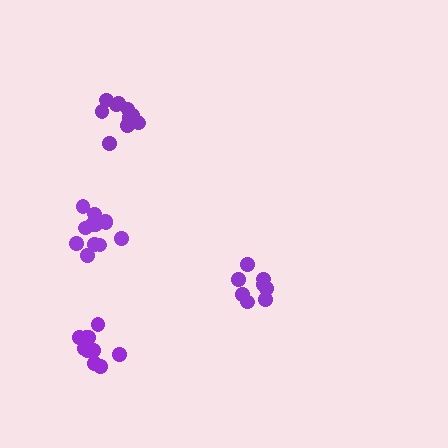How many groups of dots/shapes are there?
There are 4 groups.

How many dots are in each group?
Group 1: 10 dots, Group 2: 8 dots, Group 3: 12 dots, Group 4: 12 dots (42 total).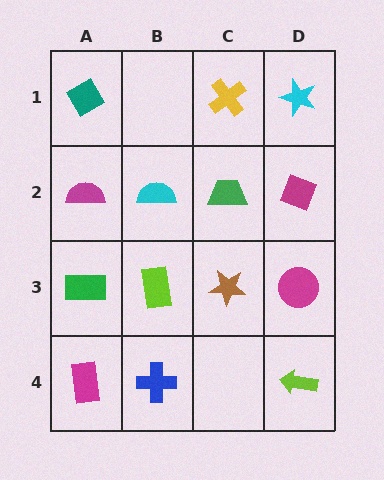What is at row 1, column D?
A cyan star.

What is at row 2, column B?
A cyan semicircle.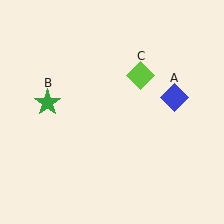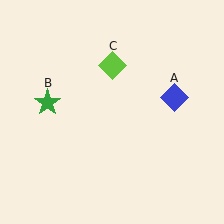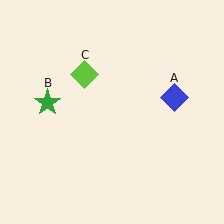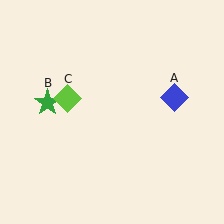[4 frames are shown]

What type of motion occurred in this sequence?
The lime diamond (object C) rotated counterclockwise around the center of the scene.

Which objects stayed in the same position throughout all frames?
Blue diamond (object A) and green star (object B) remained stationary.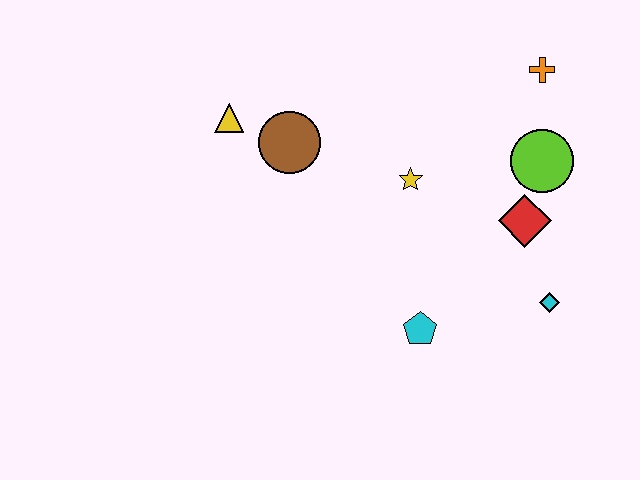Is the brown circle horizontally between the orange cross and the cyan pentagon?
No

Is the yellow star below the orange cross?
Yes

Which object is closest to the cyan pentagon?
The cyan diamond is closest to the cyan pentagon.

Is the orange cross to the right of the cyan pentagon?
Yes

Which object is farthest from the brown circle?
The cyan diamond is farthest from the brown circle.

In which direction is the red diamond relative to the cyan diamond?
The red diamond is above the cyan diamond.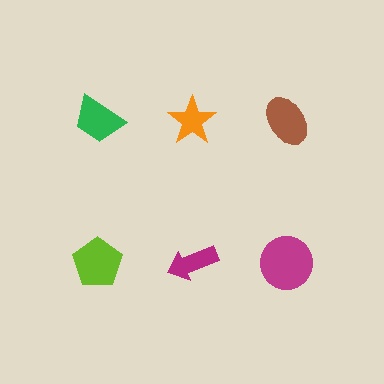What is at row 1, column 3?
A brown ellipse.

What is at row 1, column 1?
A green trapezoid.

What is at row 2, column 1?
A lime pentagon.